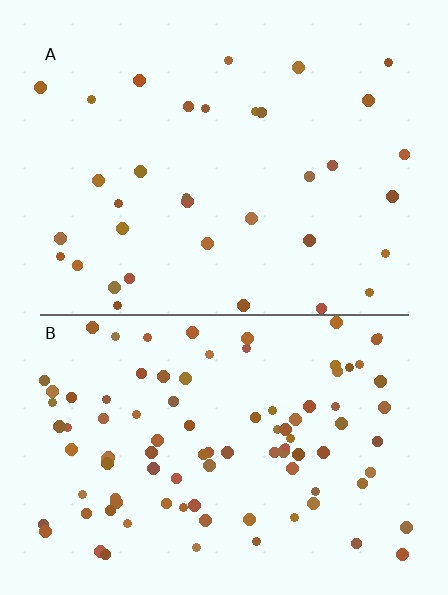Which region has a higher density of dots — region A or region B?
B (the bottom).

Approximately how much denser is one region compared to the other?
Approximately 2.8× — region B over region A.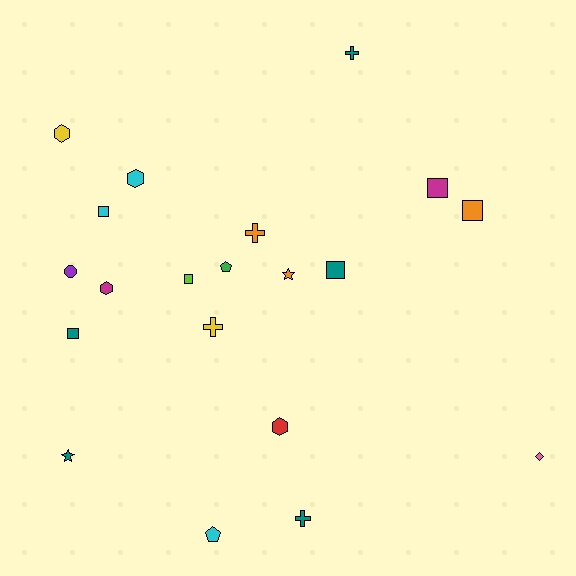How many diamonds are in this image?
There is 1 diamond.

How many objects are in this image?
There are 20 objects.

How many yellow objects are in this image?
There are 2 yellow objects.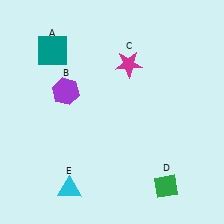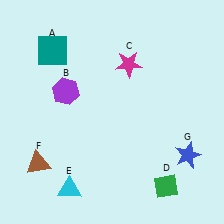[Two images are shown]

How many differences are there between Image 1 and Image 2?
There are 2 differences between the two images.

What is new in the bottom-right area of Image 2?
A blue star (G) was added in the bottom-right area of Image 2.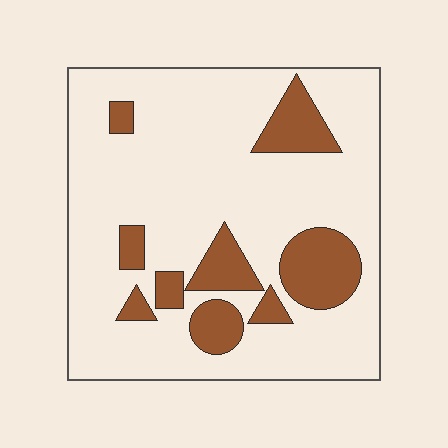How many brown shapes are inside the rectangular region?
9.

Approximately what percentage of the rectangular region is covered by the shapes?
Approximately 20%.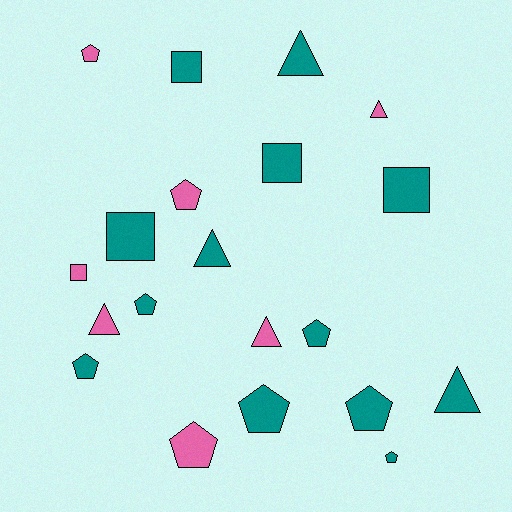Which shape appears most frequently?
Pentagon, with 9 objects.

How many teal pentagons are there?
There are 6 teal pentagons.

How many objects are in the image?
There are 20 objects.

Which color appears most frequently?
Teal, with 13 objects.